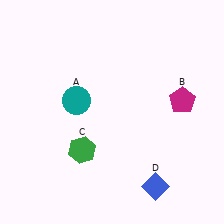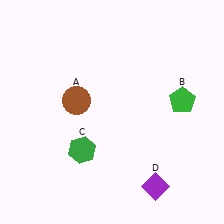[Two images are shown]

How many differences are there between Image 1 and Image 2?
There are 3 differences between the two images.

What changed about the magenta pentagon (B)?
In Image 1, B is magenta. In Image 2, it changed to green.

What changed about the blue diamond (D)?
In Image 1, D is blue. In Image 2, it changed to purple.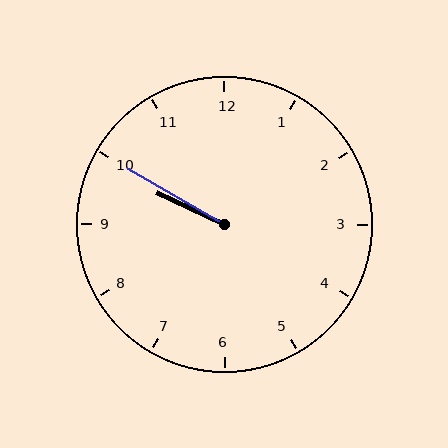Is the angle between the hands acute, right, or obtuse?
It is acute.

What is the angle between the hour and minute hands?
Approximately 5 degrees.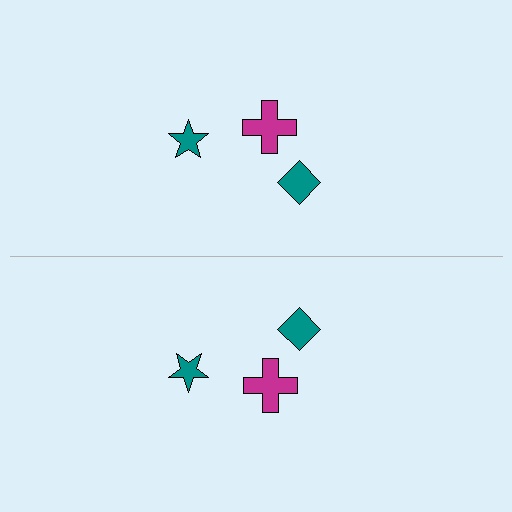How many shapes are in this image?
There are 6 shapes in this image.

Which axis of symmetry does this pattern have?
The pattern has a horizontal axis of symmetry running through the center of the image.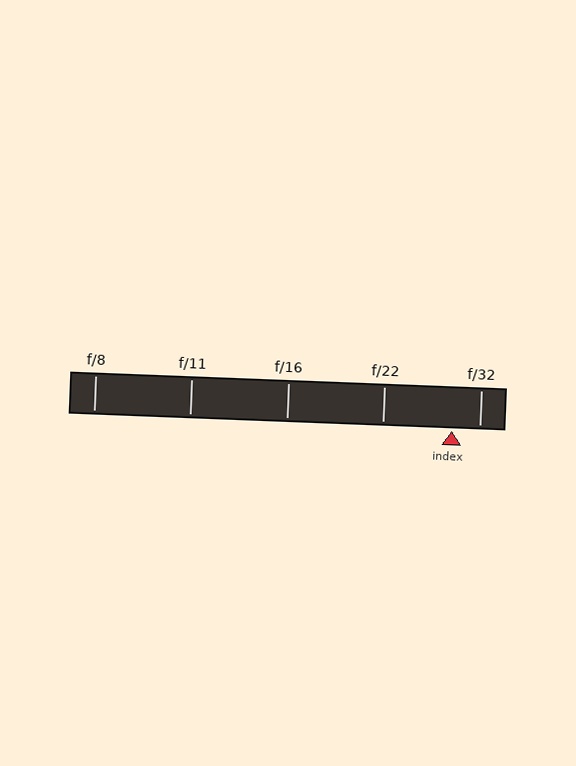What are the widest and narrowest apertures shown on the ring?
The widest aperture shown is f/8 and the narrowest is f/32.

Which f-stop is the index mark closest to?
The index mark is closest to f/32.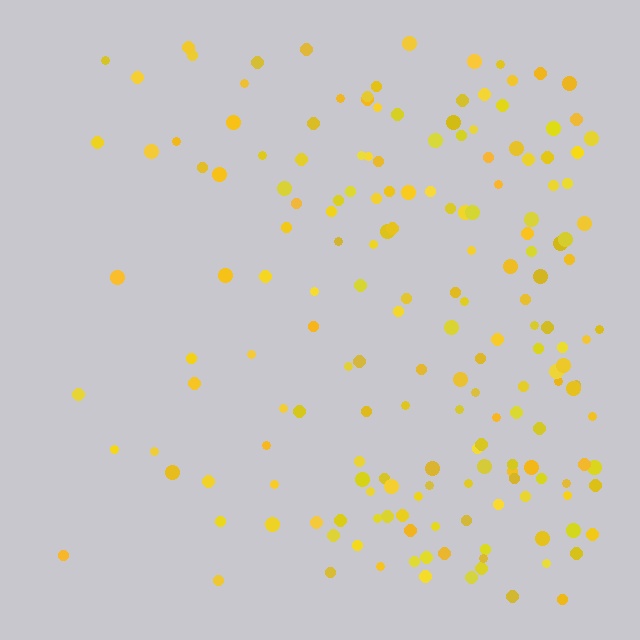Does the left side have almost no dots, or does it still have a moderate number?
Still a moderate number, just noticeably fewer than the right.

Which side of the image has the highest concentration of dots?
The right.